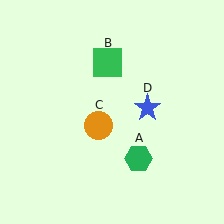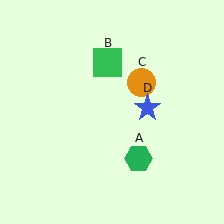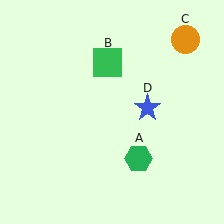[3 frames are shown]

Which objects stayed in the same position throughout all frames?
Green hexagon (object A) and green square (object B) and blue star (object D) remained stationary.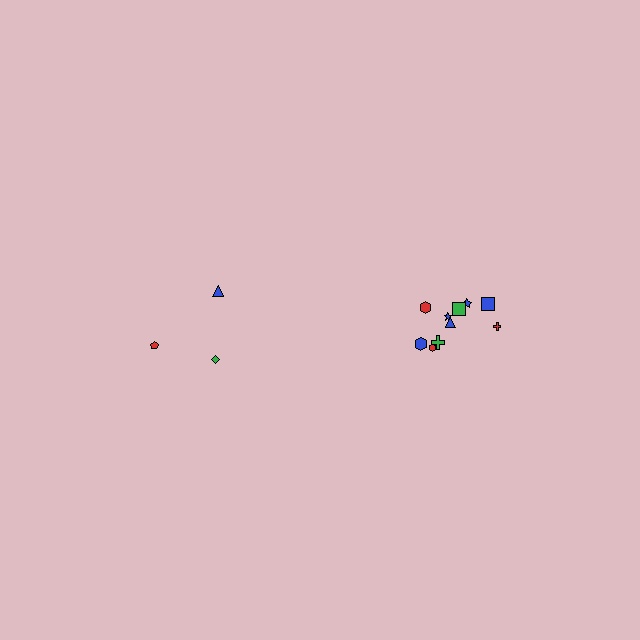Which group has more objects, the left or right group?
The right group.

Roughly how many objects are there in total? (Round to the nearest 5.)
Roughly 15 objects in total.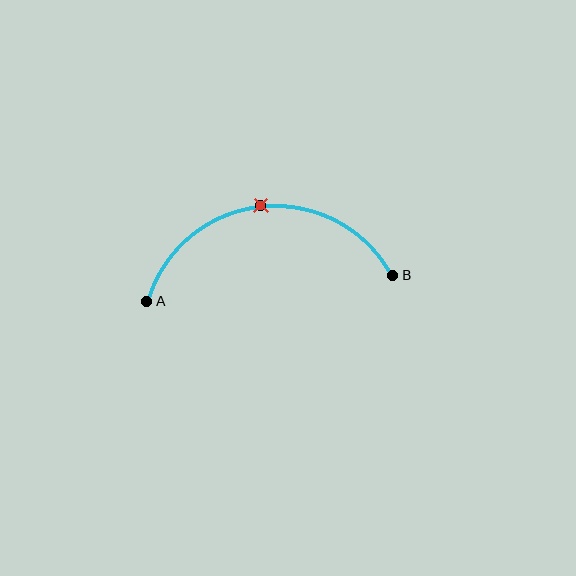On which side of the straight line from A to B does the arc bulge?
The arc bulges above the straight line connecting A and B.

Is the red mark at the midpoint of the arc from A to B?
Yes. The red mark lies on the arc at equal arc-length from both A and B — it is the arc midpoint.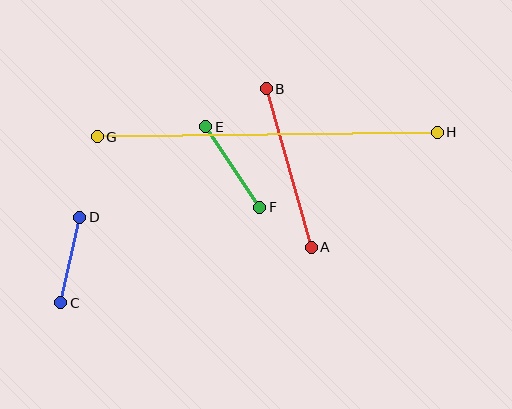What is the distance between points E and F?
The distance is approximately 97 pixels.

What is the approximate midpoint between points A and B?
The midpoint is at approximately (289, 168) pixels.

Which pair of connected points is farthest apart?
Points G and H are farthest apart.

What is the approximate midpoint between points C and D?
The midpoint is at approximately (70, 260) pixels.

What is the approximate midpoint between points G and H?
The midpoint is at approximately (267, 135) pixels.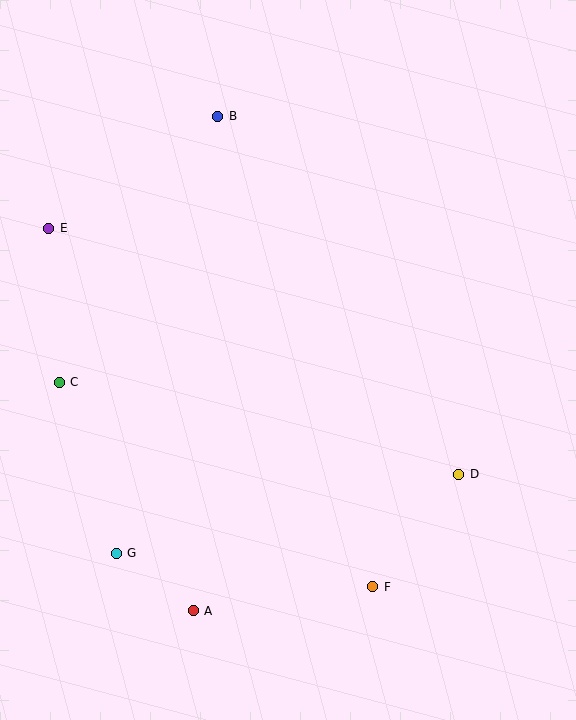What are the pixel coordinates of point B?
Point B is at (218, 116).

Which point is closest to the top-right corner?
Point B is closest to the top-right corner.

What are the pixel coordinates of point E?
Point E is at (49, 228).